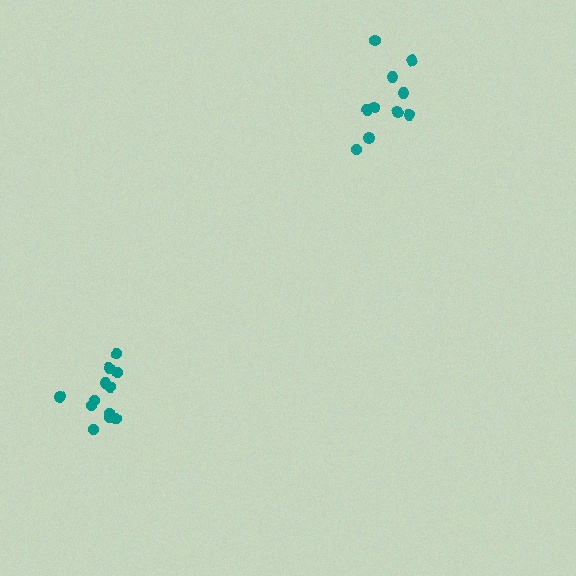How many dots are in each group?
Group 1: 10 dots, Group 2: 12 dots (22 total).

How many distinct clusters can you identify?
There are 2 distinct clusters.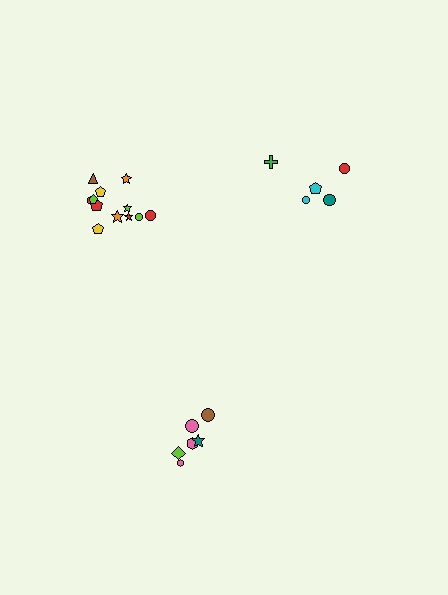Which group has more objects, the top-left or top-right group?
The top-left group.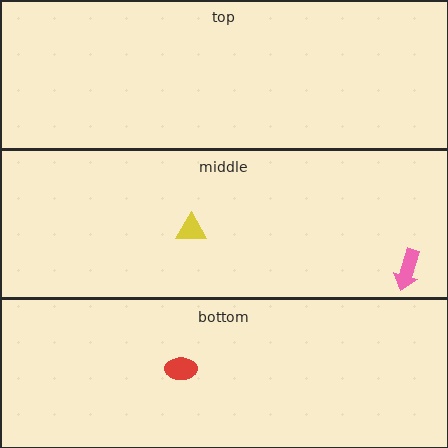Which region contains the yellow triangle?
The middle region.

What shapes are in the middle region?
The yellow triangle, the pink arrow.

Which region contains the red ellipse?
The bottom region.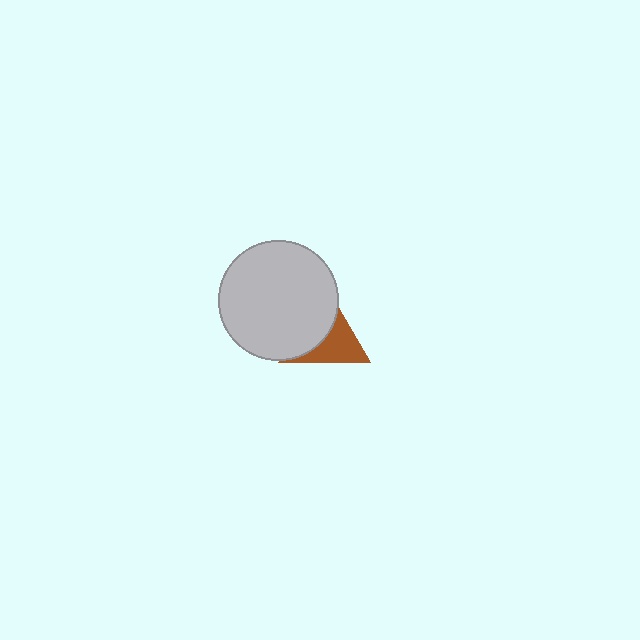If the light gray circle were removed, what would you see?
You would see the complete brown triangle.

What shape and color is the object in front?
The object in front is a light gray circle.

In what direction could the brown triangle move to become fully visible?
The brown triangle could move right. That would shift it out from behind the light gray circle entirely.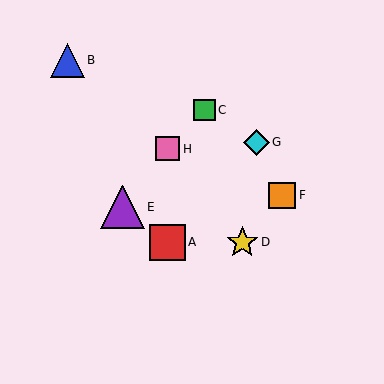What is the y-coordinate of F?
Object F is at y≈195.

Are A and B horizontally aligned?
No, A is at y≈242 and B is at y≈60.